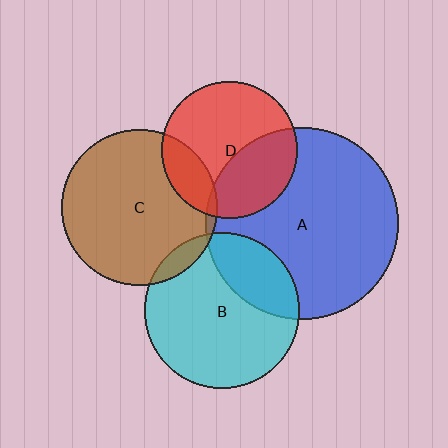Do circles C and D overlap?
Yes.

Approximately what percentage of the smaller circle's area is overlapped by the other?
Approximately 20%.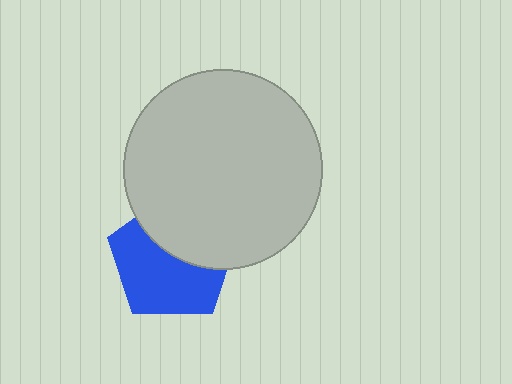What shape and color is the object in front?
The object in front is a light gray circle.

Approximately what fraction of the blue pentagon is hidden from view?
Roughly 42% of the blue pentagon is hidden behind the light gray circle.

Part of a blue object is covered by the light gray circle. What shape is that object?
It is a pentagon.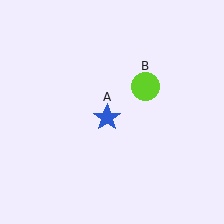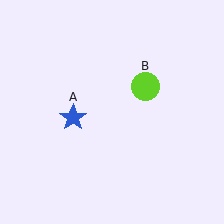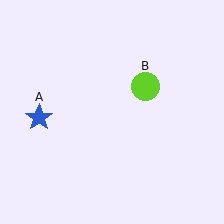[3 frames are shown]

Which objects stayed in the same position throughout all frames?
Lime circle (object B) remained stationary.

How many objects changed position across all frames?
1 object changed position: blue star (object A).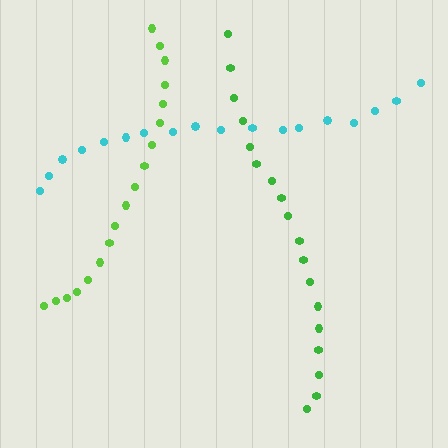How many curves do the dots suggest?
There are 3 distinct paths.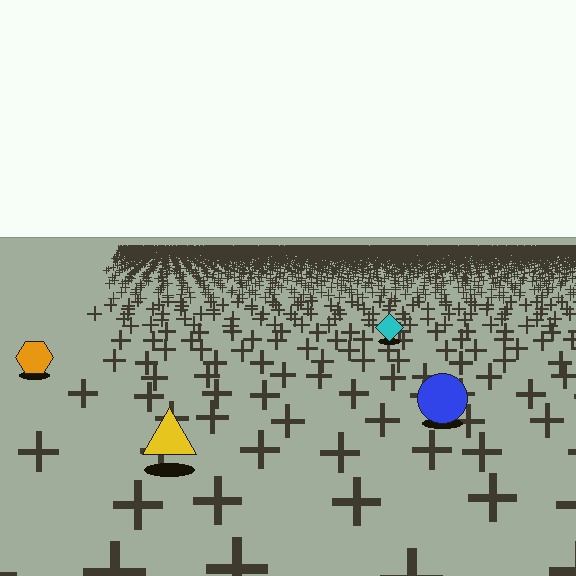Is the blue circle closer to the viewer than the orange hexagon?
Yes. The blue circle is closer — you can tell from the texture gradient: the ground texture is coarser near it.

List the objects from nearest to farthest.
From nearest to farthest: the yellow triangle, the blue circle, the orange hexagon, the cyan diamond.